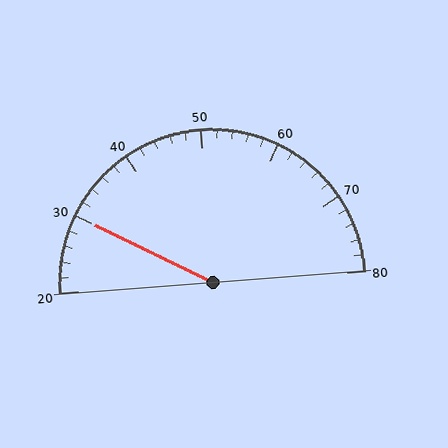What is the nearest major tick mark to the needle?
The nearest major tick mark is 30.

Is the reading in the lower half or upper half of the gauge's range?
The reading is in the lower half of the range (20 to 80).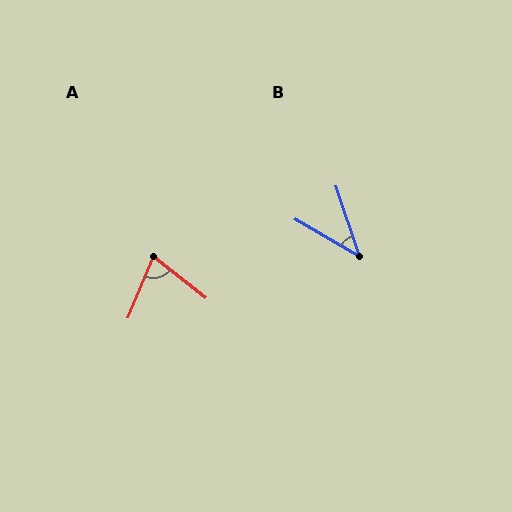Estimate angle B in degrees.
Approximately 41 degrees.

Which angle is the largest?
A, at approximately 74 degrees.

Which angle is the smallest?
B, at approximately 41 degrees.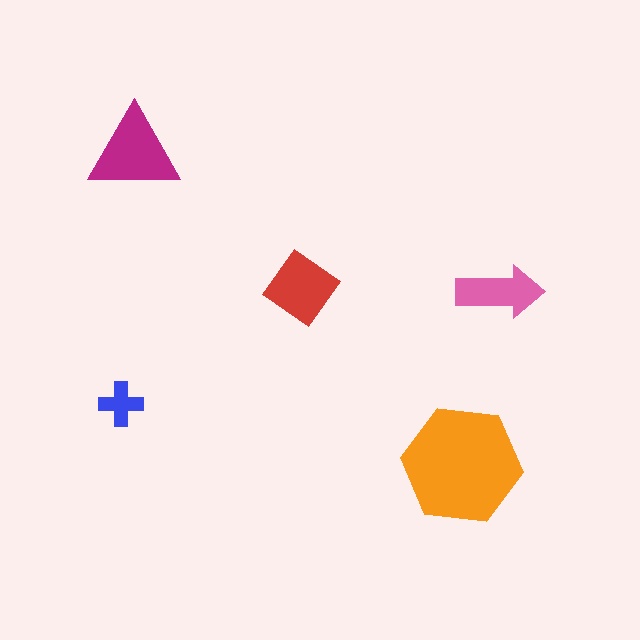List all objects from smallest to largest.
The blue cross, the pink arrow, the red diamond, the magenta triangle, the orange hexagon.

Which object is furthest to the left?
The blue cross is leftmost.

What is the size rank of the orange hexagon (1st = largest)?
1st.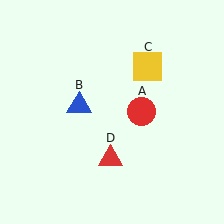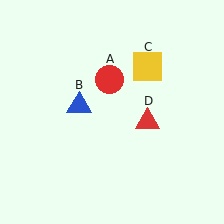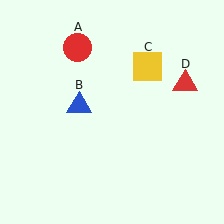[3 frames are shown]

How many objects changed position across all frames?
2 objects changed position: red circle (object A), red triangle (object D).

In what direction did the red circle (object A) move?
The red circle (object A) moved up and to the left.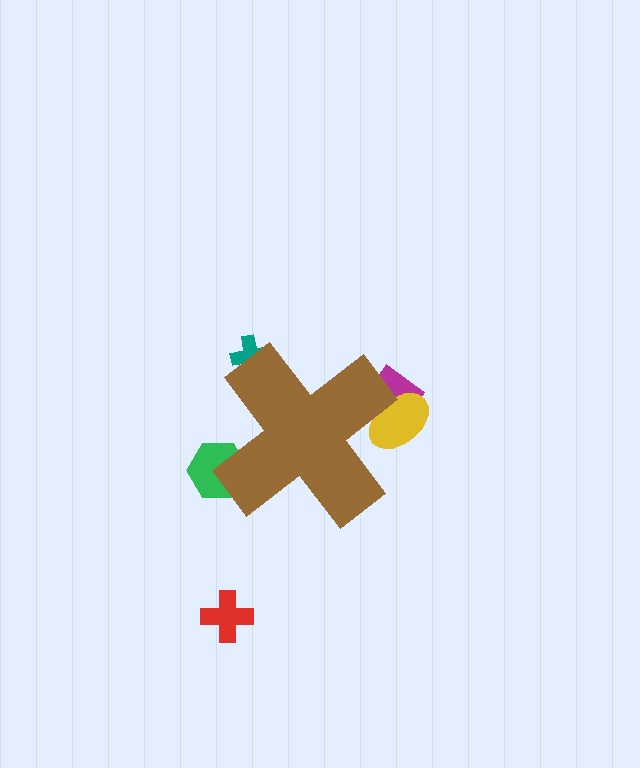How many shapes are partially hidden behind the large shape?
4 shapes are partially hidden.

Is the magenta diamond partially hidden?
Yes, the magenta diamond is partially hidden behind the brown cross.